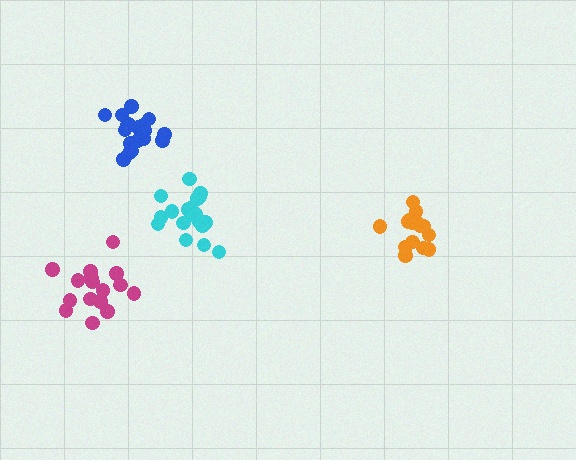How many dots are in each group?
Group 1: 21 dots, Group 2: 15 dots, Group 3: 18 dots, Group 4: 16 dots (70 total).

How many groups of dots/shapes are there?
There are 4 groups.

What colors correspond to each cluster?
The clusters are colored: cyan, orange, blue, magenta.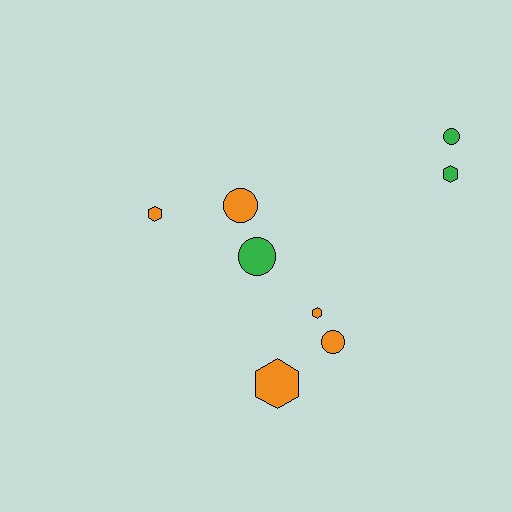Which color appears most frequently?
Orange, with 5 objects.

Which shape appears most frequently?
Hexagon, with 4 objects.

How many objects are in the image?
There are 8 objects.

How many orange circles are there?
There are 2 orange circles.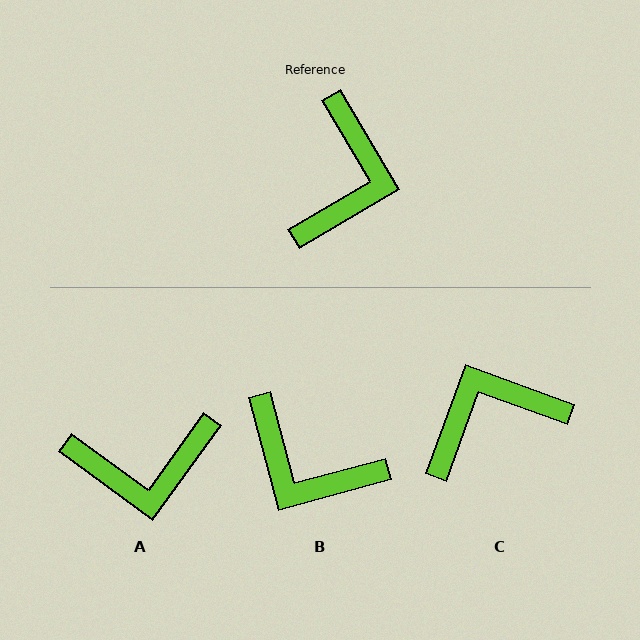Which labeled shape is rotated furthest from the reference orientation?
C, about 130 degrees away.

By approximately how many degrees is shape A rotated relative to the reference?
Approximately 66 degrees clockwise.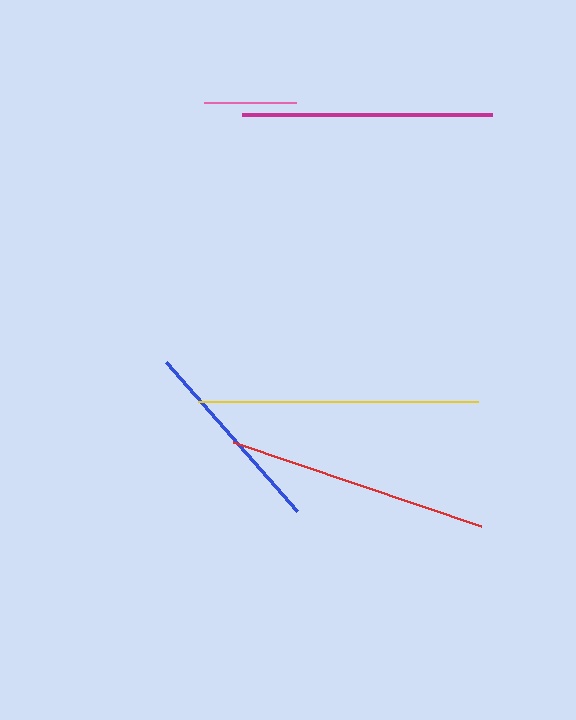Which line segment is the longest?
The yellow line is the longest at approximately 279 pixels.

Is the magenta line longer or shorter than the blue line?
The magenta line is longer than the blue line.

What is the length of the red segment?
The red segment is approximately 261 pixels long.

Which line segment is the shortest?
The pink line is the shortest at approximately 92 pixels.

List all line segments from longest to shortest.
From longest to shortest: yellow, red, magenta, blue, pink.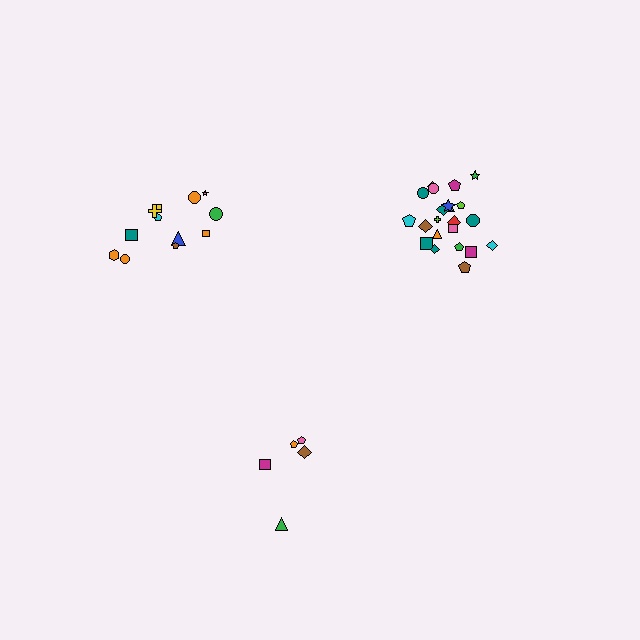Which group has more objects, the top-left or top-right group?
The top-right group.